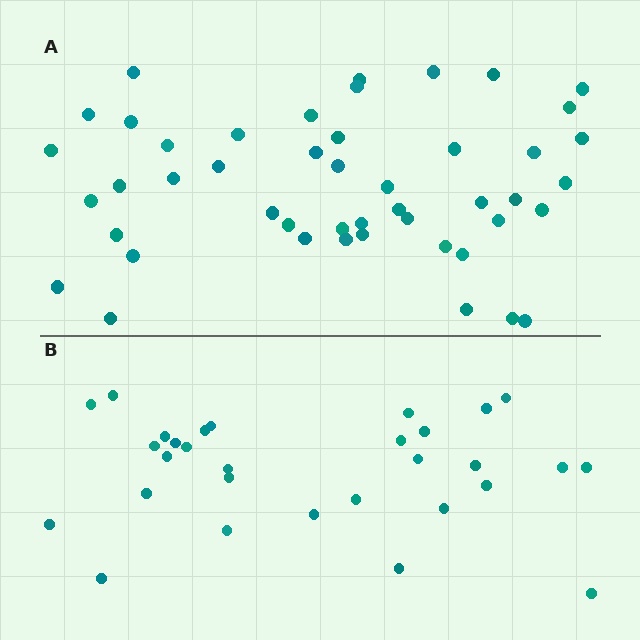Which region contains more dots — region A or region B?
Region A (the top region) has more dots.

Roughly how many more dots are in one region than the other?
Region A has approximately 15 more dots than region B.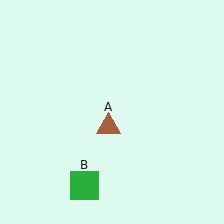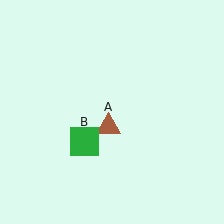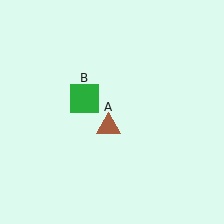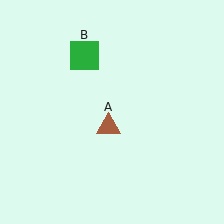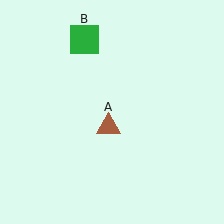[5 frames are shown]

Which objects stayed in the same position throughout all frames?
Brown triangle (object A) remained stationary.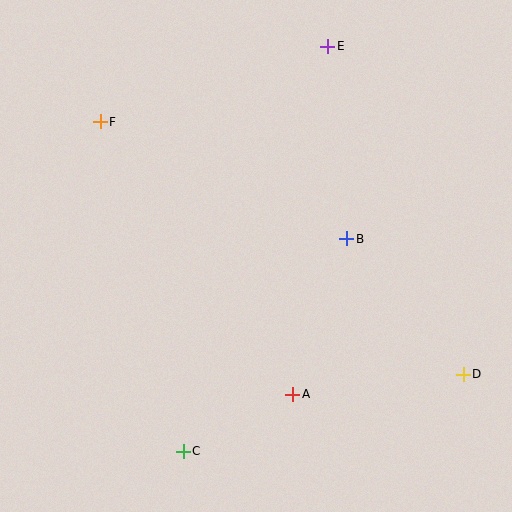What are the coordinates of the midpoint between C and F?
The midpoint between C and F is at (142, 287).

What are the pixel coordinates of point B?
Point B is at (347, 239).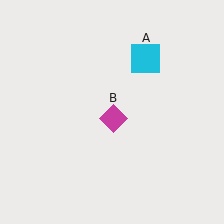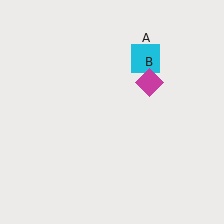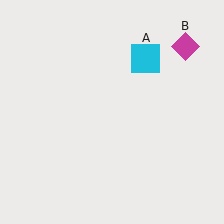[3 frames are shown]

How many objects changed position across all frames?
1 object changed position: magenta diamond (object B).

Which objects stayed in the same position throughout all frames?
Cyan square (object A) remained stationary.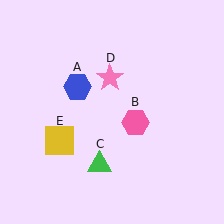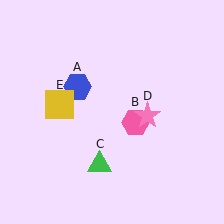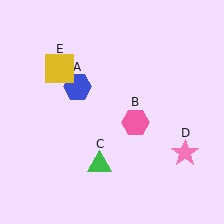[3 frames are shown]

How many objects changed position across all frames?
2 objects changed position: pink star (object D), yellow square (object E).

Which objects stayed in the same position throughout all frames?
Blue hexagon (object A) and pink hexagon (object B) and green triangle (object C) remained stationary.